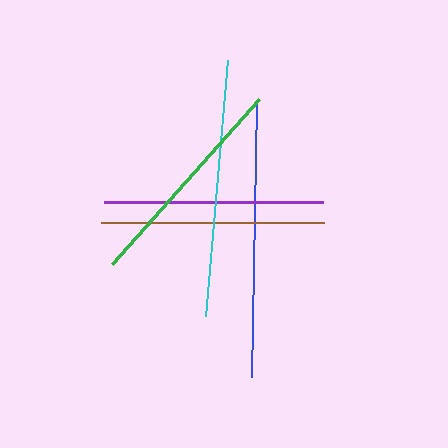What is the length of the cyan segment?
The cyan segment is approximately 257 pixels long.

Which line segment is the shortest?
The purple line is the shortest at approximately 218 pixels.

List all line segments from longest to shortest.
From longest to shortest: blue, cyan, brown, green, purple.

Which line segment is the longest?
The blue line is the longest at approximately 274 pixels.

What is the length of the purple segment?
The purple segment is approximately 218 pixels long.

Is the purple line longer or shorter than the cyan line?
The cyan line is longer than the purple line.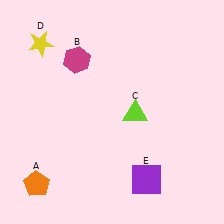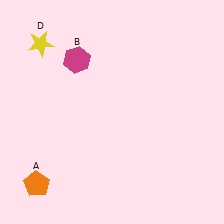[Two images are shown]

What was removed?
The lime triangle (C), the purple square (E) were removed in Image 2.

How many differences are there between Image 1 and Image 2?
There are 2 differences between the two images.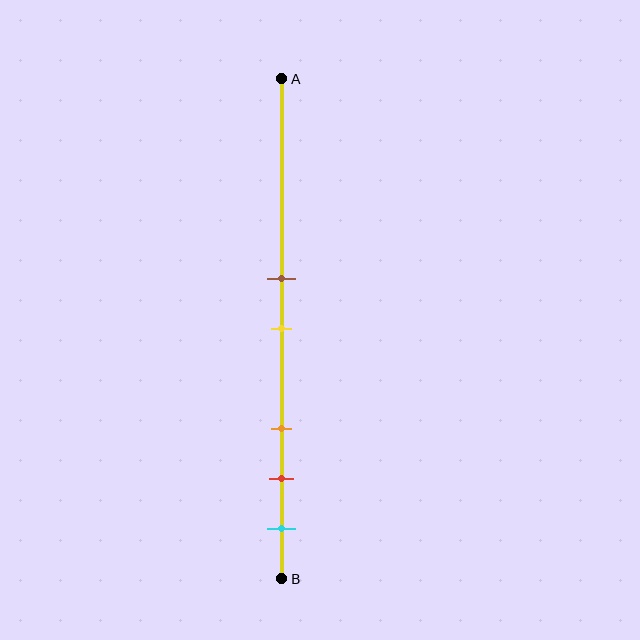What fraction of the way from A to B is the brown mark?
The brown mark is approximately 40% (0.4) of the way from A to B.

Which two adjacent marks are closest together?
The brown and yellow marks are the closest adjacent pair.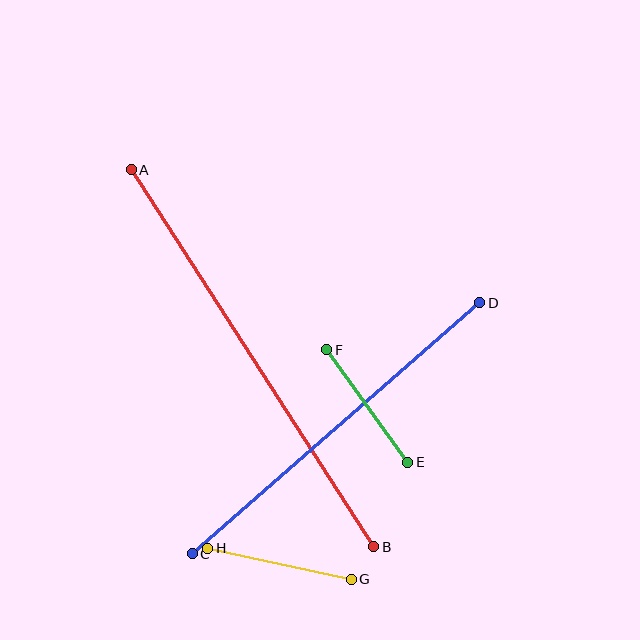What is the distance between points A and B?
The distance is approximately 448 pixels.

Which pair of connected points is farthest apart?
Points A and B are farthest apart.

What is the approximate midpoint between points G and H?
The midpoint is at approximately (280, 564) pixels.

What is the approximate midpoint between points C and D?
The midpoint is at approximately (336, 428) pixels.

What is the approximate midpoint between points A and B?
The midpoint is at approximately (252, 358) pixels.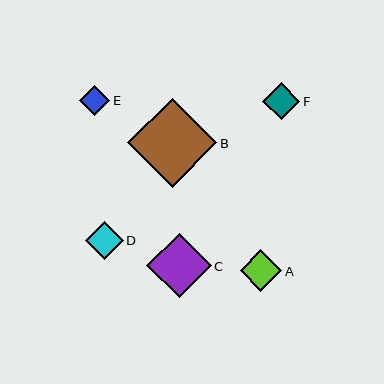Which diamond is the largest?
Diamond B is the largest with a size of approximately 89 pixels.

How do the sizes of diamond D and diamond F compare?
Diamond D and diamond F are approximately the same size.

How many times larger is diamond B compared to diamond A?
Diamond B is approximately 2.1 times the size of diamond A.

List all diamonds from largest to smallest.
From largest to smallest: B, C, A, D, F, E.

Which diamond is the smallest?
Diamond E is the smallest with a size of approximately 30 pixels.